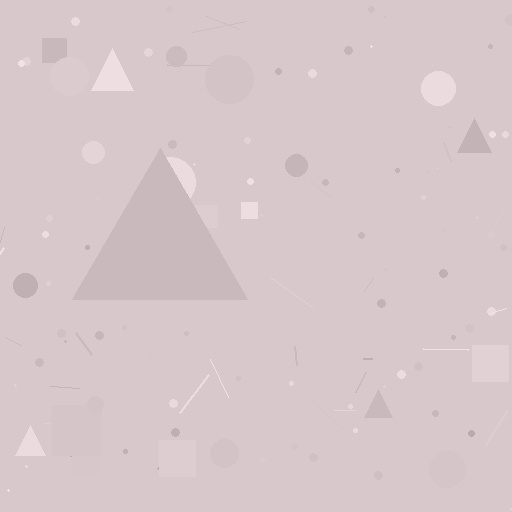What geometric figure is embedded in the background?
A triangle is embedded in the background.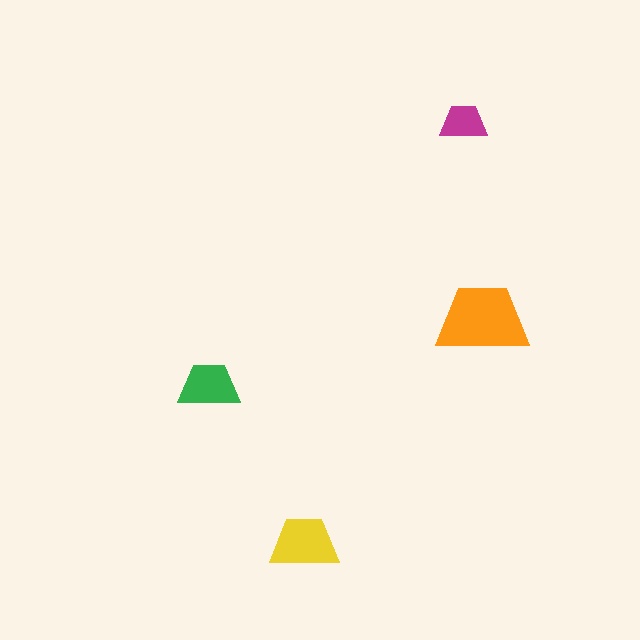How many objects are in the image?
There are 4 objects in the image.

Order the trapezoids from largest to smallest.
the orange one, the yellow one, the green one, the magenta one.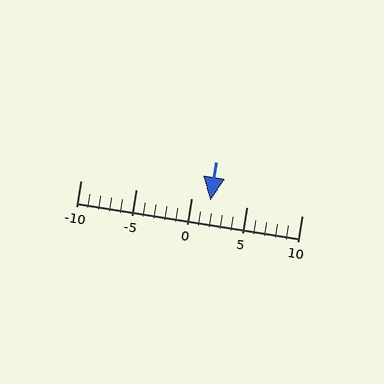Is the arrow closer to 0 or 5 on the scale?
The arrow is closer to 0.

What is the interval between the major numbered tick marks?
The major tick marks are spaced 5 units apart.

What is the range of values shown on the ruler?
The ruler shows values from -10 to 10.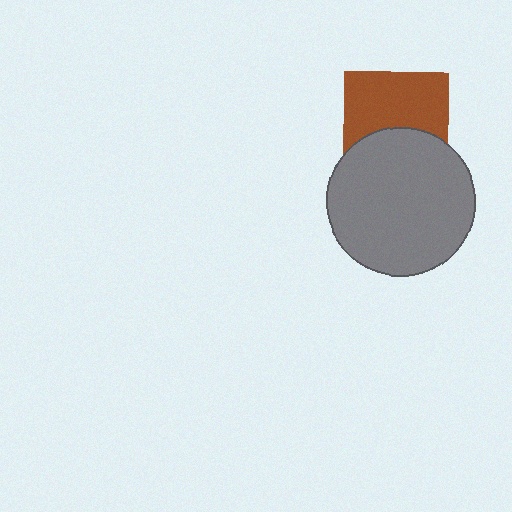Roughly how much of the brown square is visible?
About half of it is visible (roughly 59%).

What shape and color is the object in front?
The object in front is a gray circle.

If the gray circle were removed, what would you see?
You would see the complete brown square.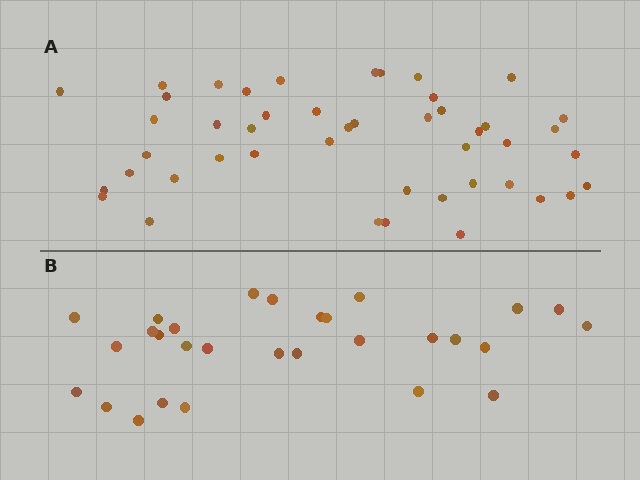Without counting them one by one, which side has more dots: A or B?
Region A (the top region) has more dots.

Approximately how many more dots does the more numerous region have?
Region A has approximately 15 more dots than region B.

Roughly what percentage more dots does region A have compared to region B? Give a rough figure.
About 60% more.